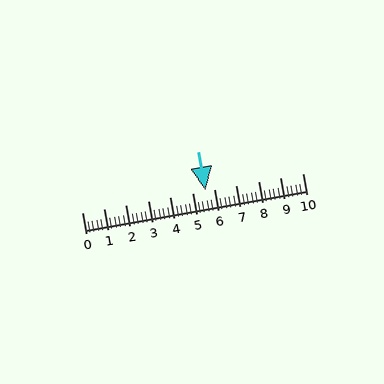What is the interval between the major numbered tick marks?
The major tick marks are spaced 1 units apart.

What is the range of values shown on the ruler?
The ruler shows values from 0 to 10.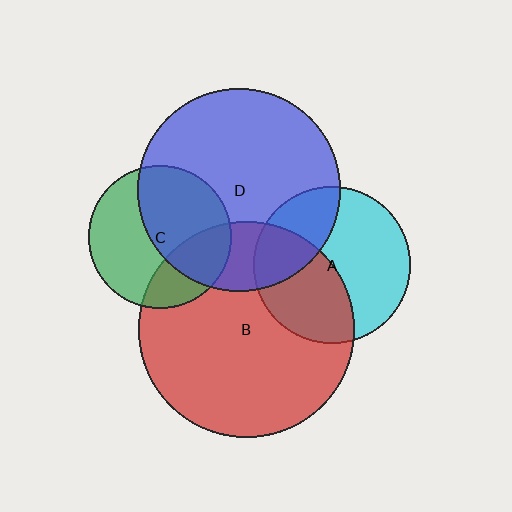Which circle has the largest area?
Circle B (red).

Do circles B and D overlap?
Yes.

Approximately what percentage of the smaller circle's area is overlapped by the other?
Approximately 25%.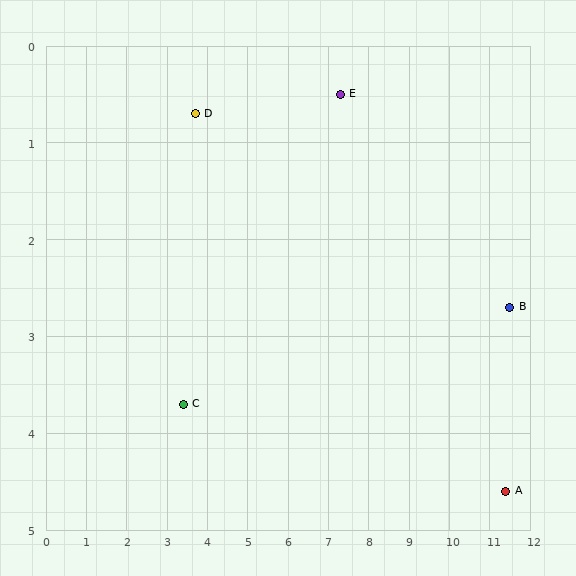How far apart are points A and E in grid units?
Points A and E are about 5.8 grid units apart.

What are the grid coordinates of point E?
Point E is at approximately (7.3, 0.5).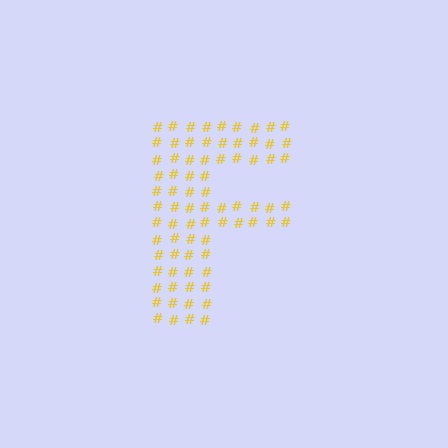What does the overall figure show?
The overall figure shows the letter F.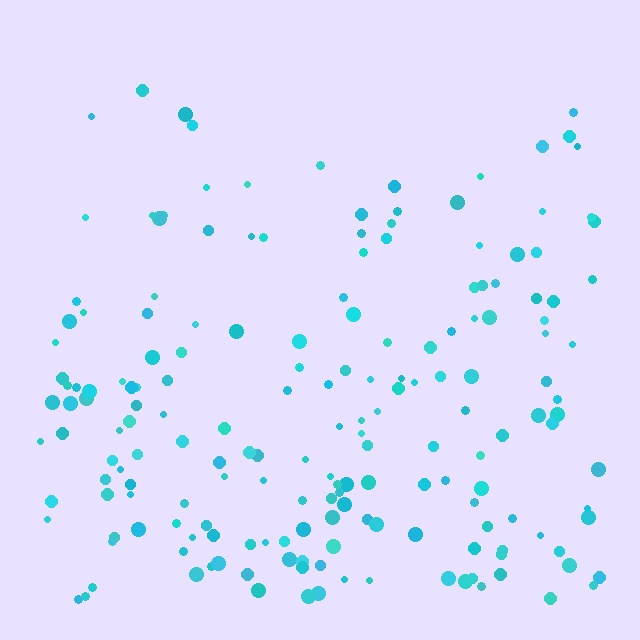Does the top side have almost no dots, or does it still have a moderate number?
Still a moderate number, just noticeably fewer than the bottom.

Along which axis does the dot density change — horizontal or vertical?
Vertical.